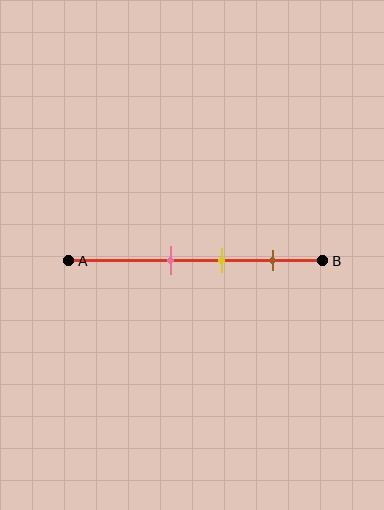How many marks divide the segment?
There are 3 marks dividing the segment.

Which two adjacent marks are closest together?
The pink and yellow marks are the closest adjacent pair.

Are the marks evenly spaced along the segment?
Yes, the marks are approximately evenly spaced.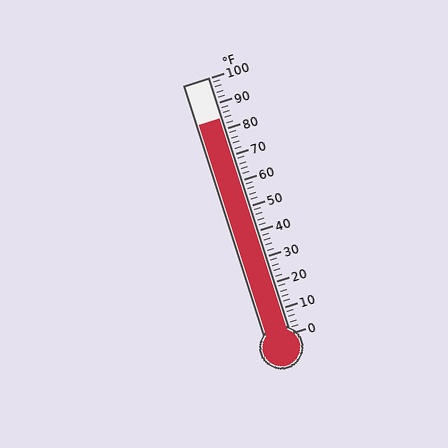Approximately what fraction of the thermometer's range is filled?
The thermometer is filled to approximately 85% of its range.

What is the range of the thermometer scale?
The thermometer scale ranges from 0°F to 100°F.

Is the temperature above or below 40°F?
The temperature is above 40°F.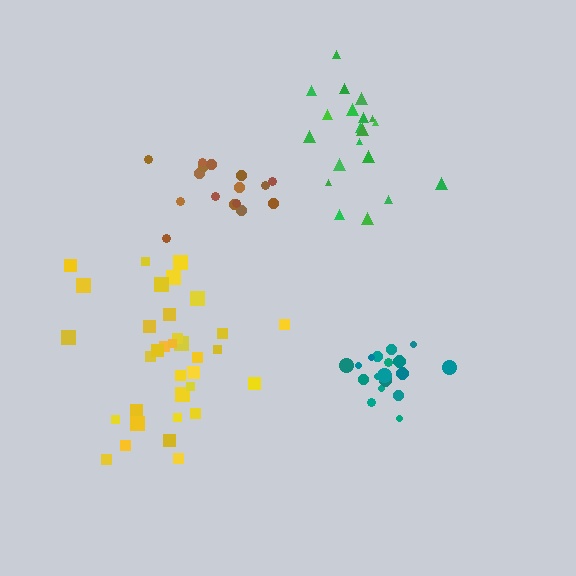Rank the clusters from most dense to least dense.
teal, brown, green, yellow.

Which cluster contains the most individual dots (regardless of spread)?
Yellow (35).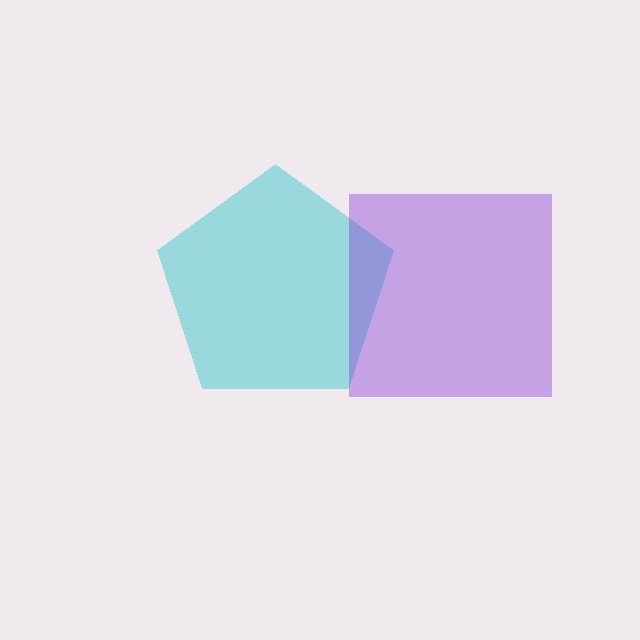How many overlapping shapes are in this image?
There are 2 overlapping shapes in the image.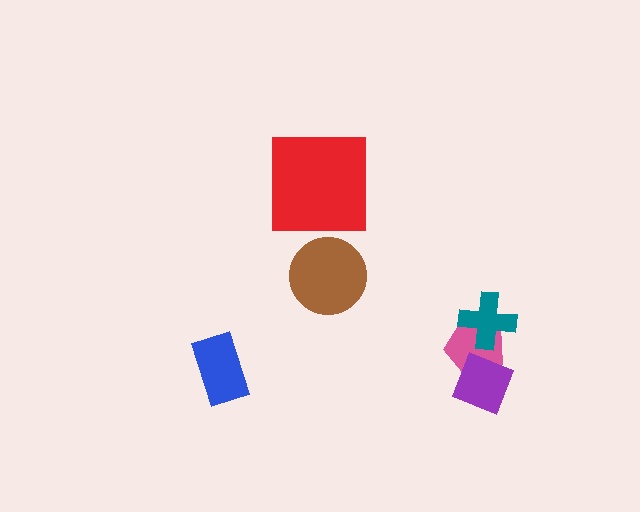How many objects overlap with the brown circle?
0 objects overlap with the brown circle.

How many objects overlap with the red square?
0 objects overlap with the red square.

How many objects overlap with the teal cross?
1 object overlaps with the teal cross.